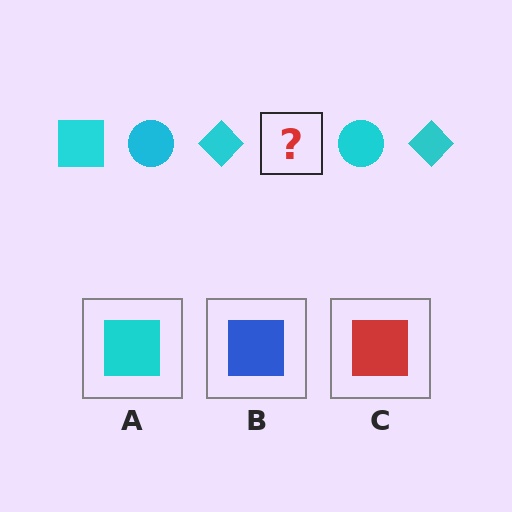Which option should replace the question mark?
Option A.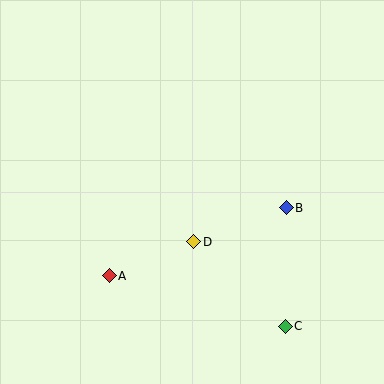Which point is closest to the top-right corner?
Point B is closest to the top-right corner.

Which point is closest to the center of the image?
Point D at (194, 242) is closest to the center.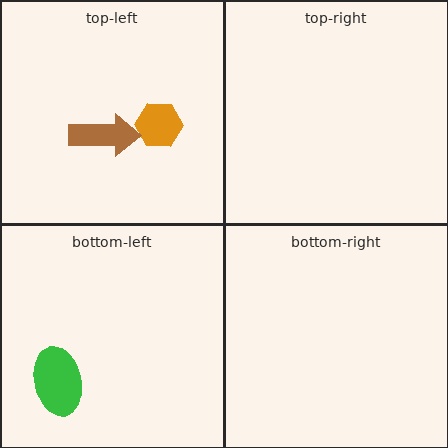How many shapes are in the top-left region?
2.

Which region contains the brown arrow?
The top-left region.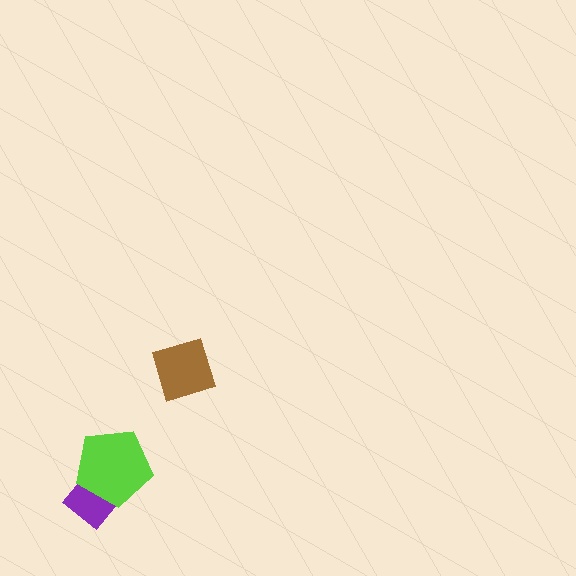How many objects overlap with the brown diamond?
0 objects overlap with the brown diamond.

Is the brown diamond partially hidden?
No, no other shape covers it.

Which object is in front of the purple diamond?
The lime pentagon is in front of the purple diamond.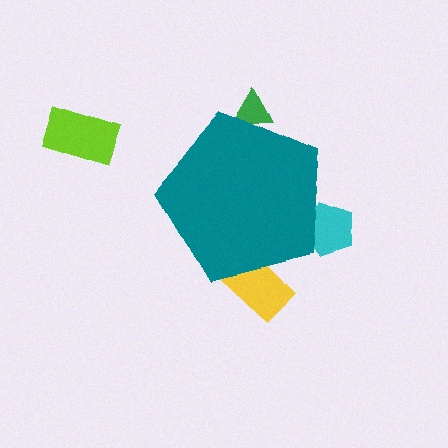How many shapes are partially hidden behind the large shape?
3 shapes are partially hidden.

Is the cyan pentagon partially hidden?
Yes, the cyan pentagon is partially hidden behind the teal pentagon.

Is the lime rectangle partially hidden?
No, the lime rectangle is fully visible.